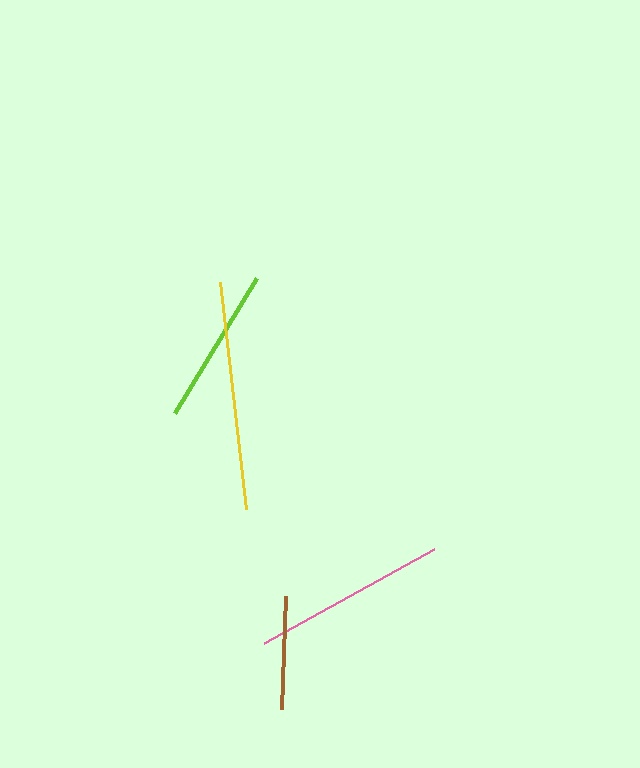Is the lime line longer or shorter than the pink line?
The pink line is longer than the lime line.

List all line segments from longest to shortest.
From longest to shortest: yellow, pink, lime, brown.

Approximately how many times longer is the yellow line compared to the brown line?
The yellow line is approximately 2.0 times the length of the brown line.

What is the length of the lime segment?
The lime segment is approximately 159 pixels long.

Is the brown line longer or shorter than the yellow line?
The yellow line is longer than the brown line.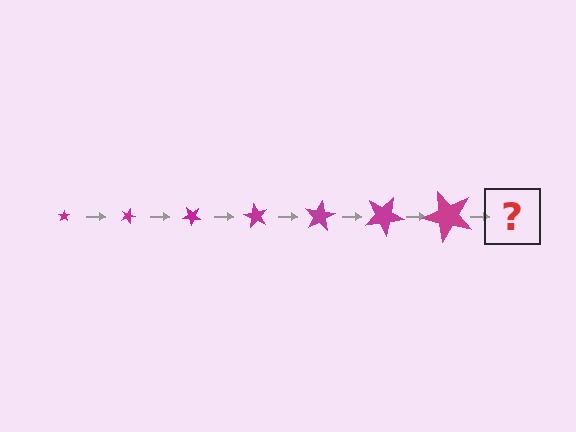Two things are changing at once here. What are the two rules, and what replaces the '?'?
The two rules are that the star grows larger each step and it rotates 20 degrees each step. The '?' should be a star, larger than the previous one and rotated 140 degrees from the start.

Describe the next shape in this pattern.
It should be a star, larger than the previous one and rotated 140 degrees from the start.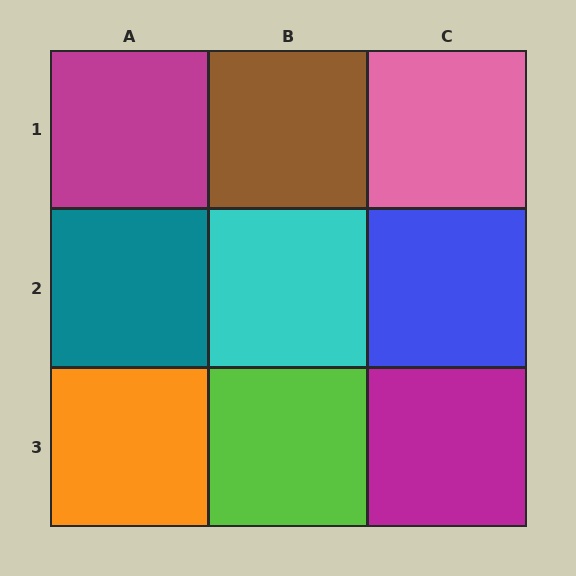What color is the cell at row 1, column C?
Pink.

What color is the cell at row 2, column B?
Cyan.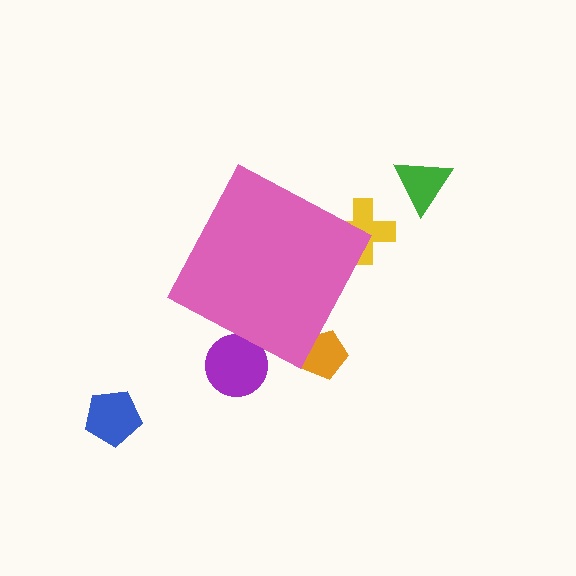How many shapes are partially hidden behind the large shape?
3 shapes are partially hidden.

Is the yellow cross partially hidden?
Yes, the yellow cross is partially hidden behind the pink diamond.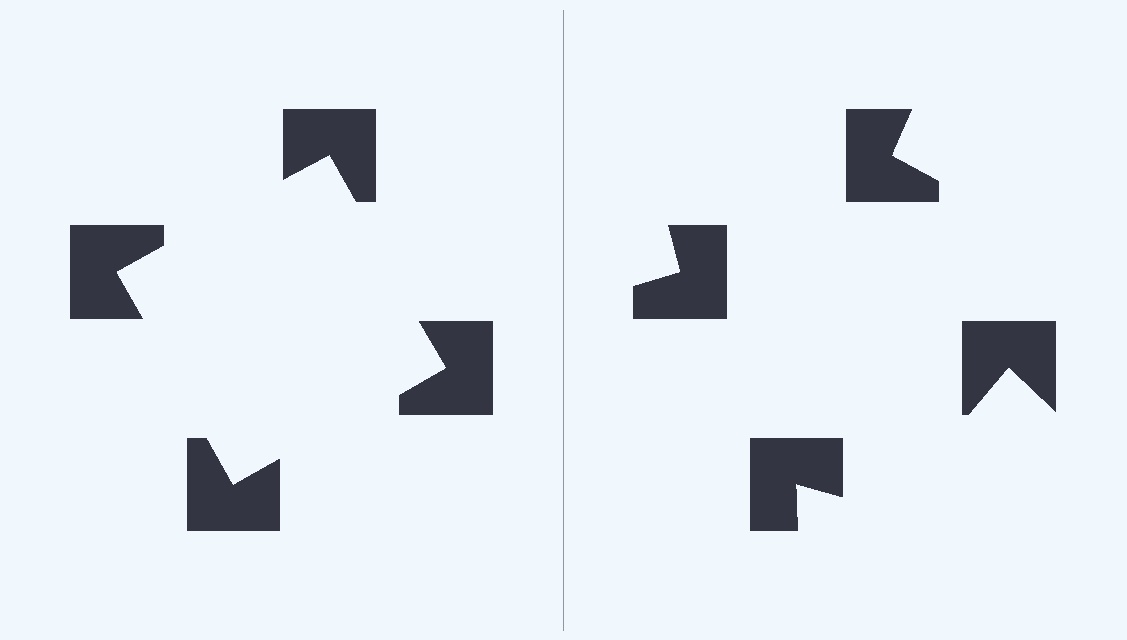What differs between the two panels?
The notched squares are positioned identically on both sides; only the wedge orientations differ. On the left they align to a square; on the right they are misaligned.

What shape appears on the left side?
An illusory square.